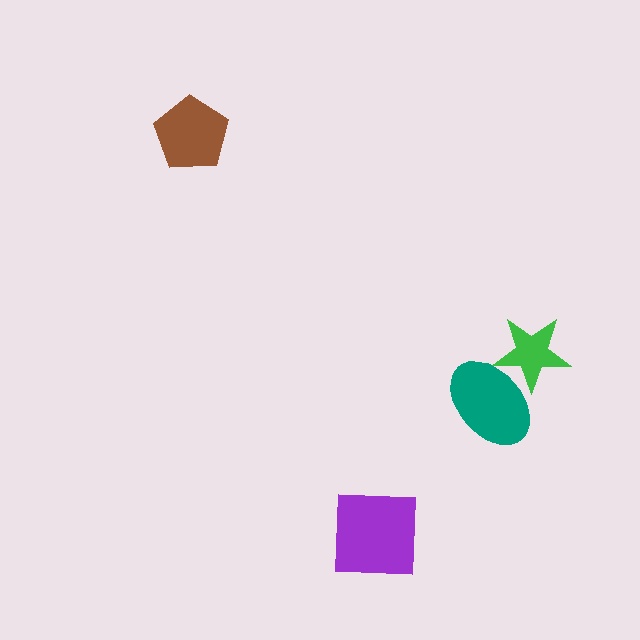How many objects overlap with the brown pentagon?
0 objects overlap with the brown pentagon.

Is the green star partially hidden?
Yes, it is partially covered by another shape.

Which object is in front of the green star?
The teal ellipse is in front of the green star.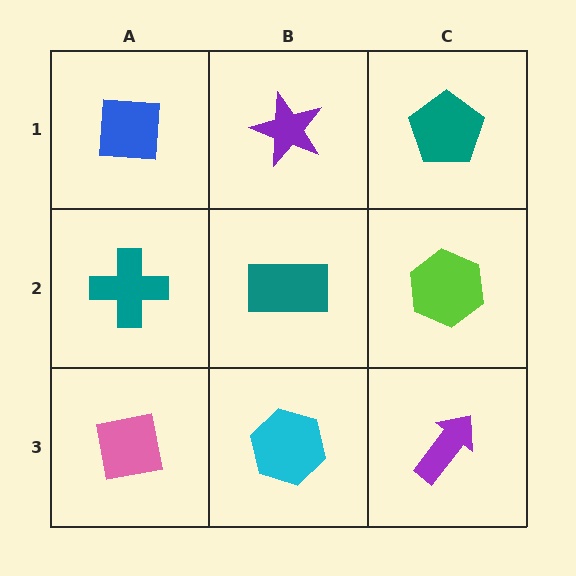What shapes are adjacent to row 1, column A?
A teal cross (row 2, column A), a purple star (row 1, column B).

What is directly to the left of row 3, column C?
A cyan hexagon.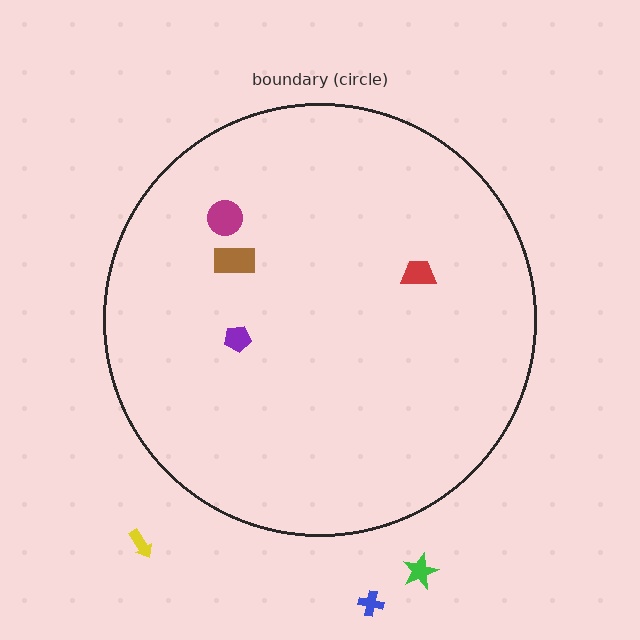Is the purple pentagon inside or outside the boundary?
Inside.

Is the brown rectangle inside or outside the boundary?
Inside.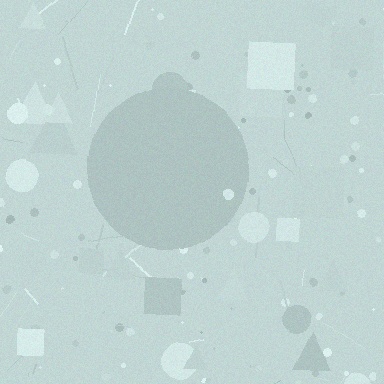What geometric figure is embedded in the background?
A circle is embedded in the background.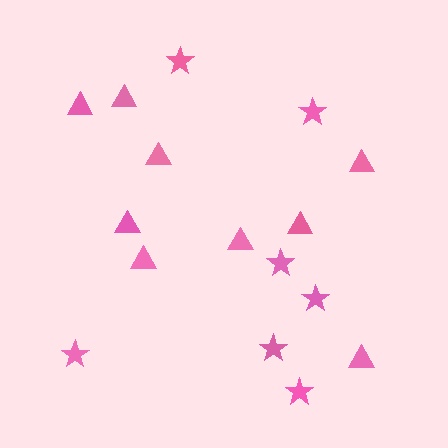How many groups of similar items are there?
There are 2 groups: one group of triangles (9) and one group of stars (7).